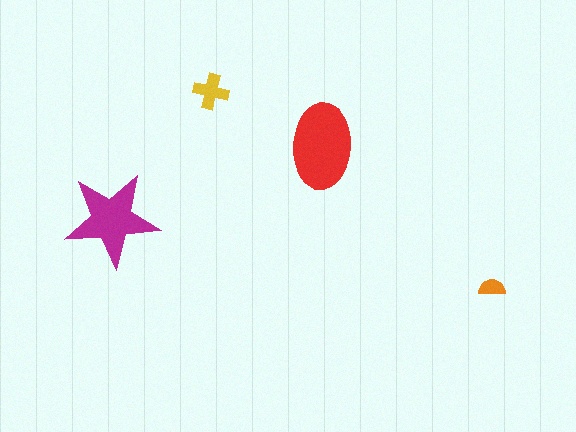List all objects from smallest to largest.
The orange semicircle, the yellow cross, the magenta star, the red ellipse.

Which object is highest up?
The yellow cross is topmost.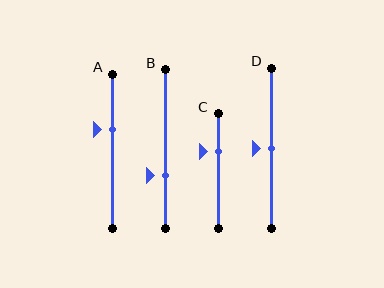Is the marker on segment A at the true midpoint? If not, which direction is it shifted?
No, the marker on segment A is shifted upward by about 14% of the segment length.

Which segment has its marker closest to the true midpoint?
Segment D has its marker closest to the true midpoint.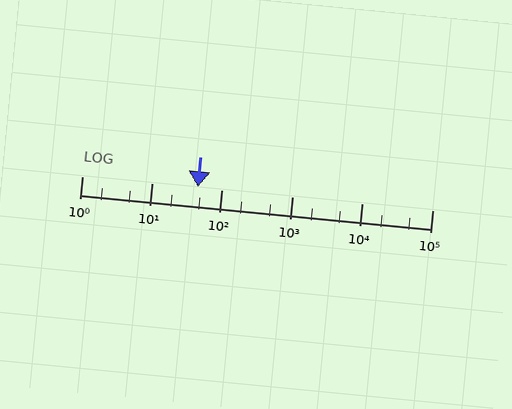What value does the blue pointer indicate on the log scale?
The pointer indicates approximately 45.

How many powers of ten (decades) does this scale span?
The scale spans 5 decades, from 1 to 100000.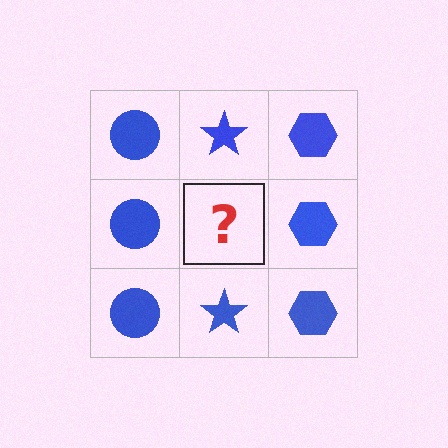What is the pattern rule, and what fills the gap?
The rule is that each column has a consistent shape. The gap should be filled with a blue star.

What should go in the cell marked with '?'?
The missing cell should contain a blue star.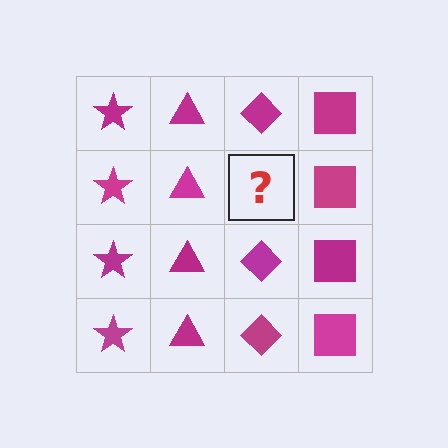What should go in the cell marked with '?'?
The missing cell should contain a magenta diamond.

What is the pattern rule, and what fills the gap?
The rule is that each column has a consistent shape. The gap should be filled with a magenta diamond.